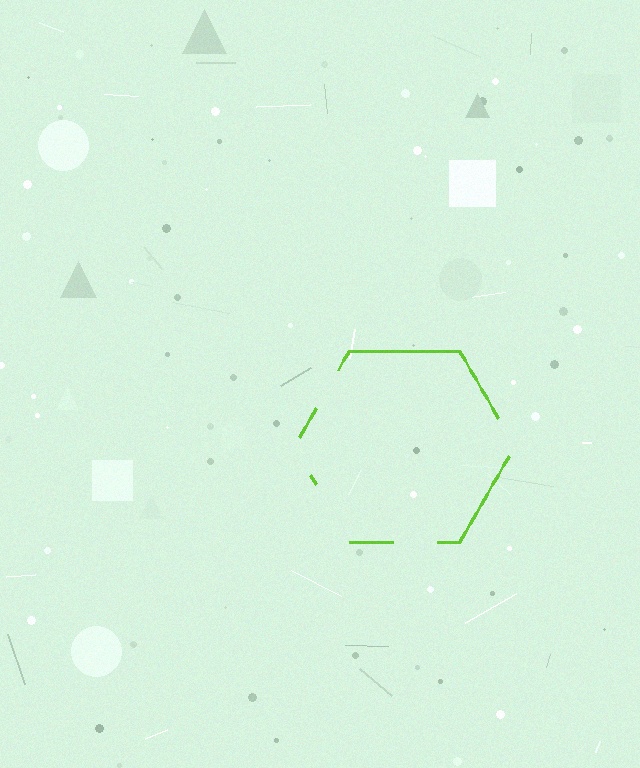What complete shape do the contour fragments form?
The contour fragments form a hexagon.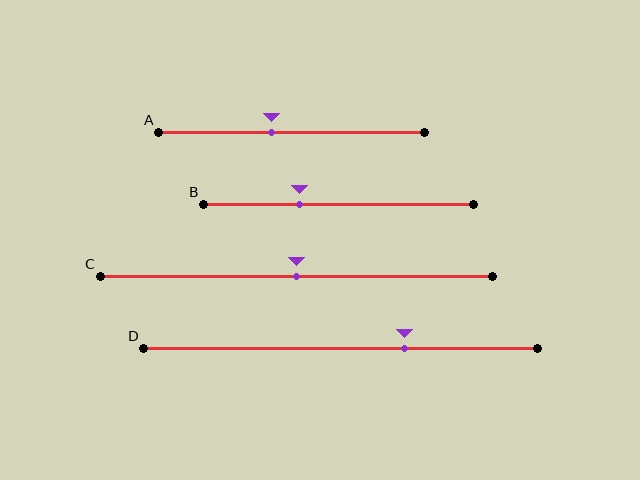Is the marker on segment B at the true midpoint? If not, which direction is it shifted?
No, the marker on segment B is shifted to the left by about 14% of the segment length.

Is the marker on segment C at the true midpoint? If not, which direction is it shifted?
Yes, the marker on segment C is at the true midpoint.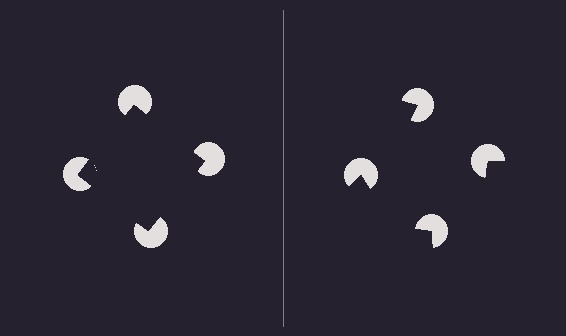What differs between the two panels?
The pac-man discs are positioned identically on both sides; only the wedge orientations differ. On the left they align to a square; on the right they are misaligned.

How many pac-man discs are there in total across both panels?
8 — 4 on each side.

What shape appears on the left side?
An illusory square.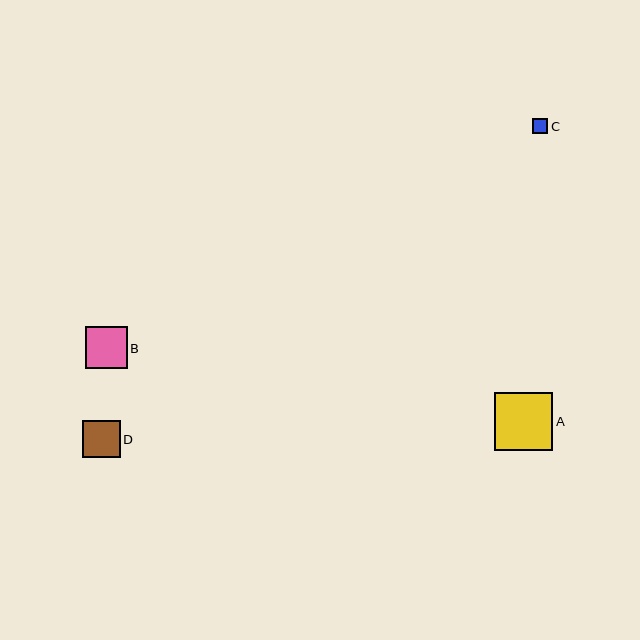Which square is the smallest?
Square C is the smallest with a size of approximately 15 pixels.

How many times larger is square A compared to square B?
Square A is approximately 1.4 times the size of square B.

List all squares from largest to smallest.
From largest to smallest: A, B, D, C.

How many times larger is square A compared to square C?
Square A is approximately 3.8 times the size of square C.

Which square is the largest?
Square A is the largest with a size of approximately 58 pixels.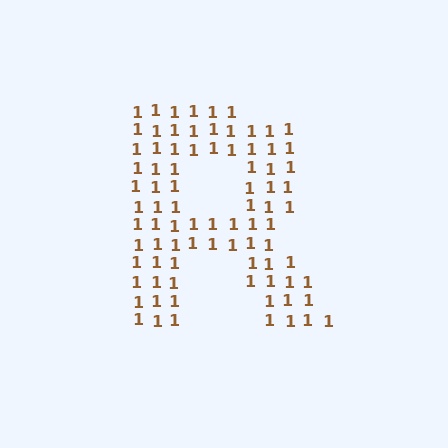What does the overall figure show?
The overall figure shows the letter R.